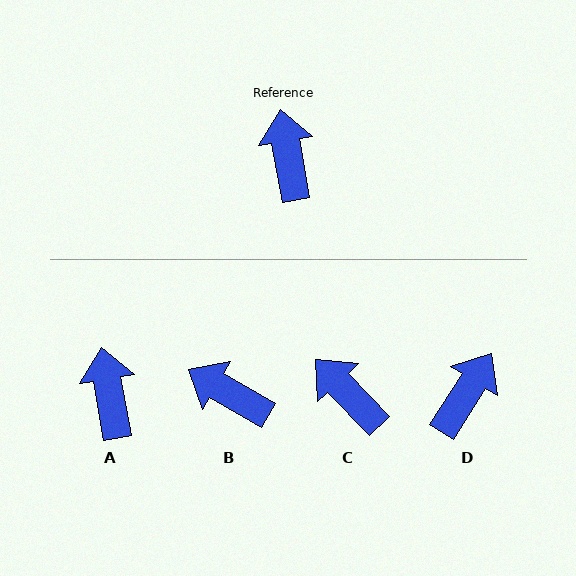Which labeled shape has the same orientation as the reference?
A.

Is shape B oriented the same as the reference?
No, it is off by about 50 degrees.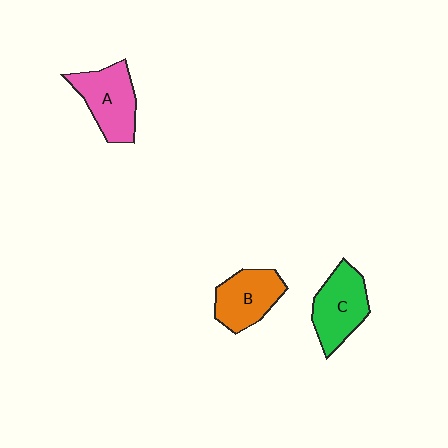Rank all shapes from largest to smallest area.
From largest to smallest: A (pink), C (green), B (orange).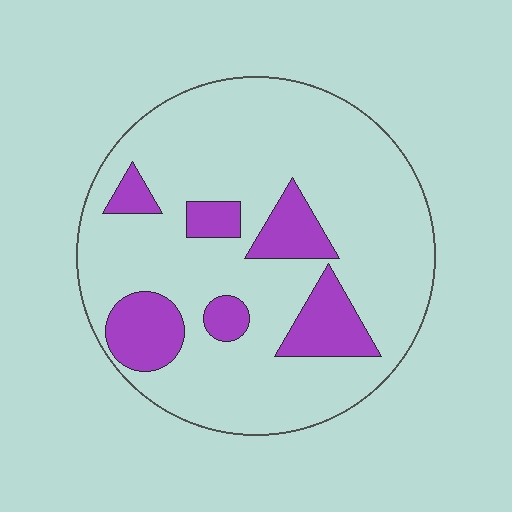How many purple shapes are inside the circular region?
6.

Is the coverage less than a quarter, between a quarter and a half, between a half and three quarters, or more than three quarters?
Less than a quarter.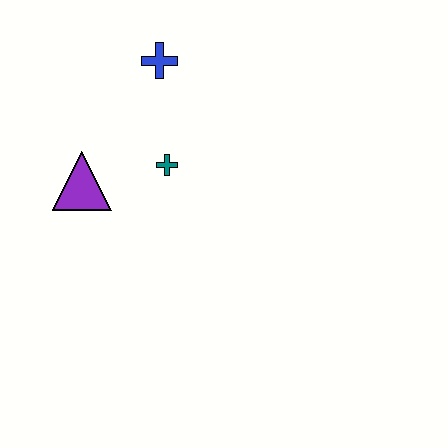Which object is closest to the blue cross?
The teal cross is closest to the blue cross.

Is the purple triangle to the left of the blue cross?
Yes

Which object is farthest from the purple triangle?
The blue cross is farthest from the purple triangle.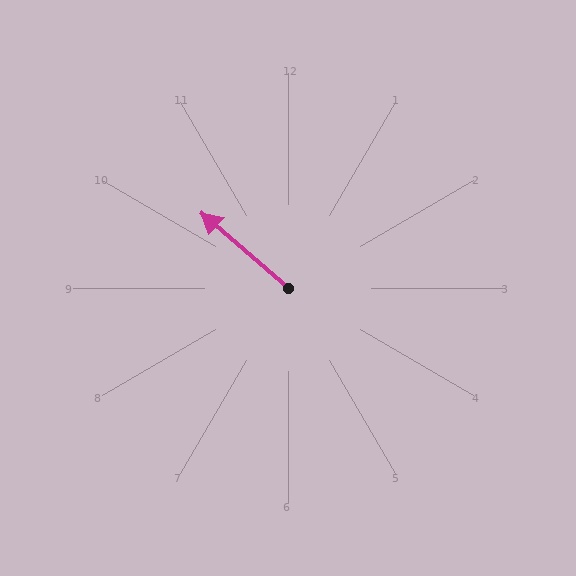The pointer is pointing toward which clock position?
Roughly 10 o'clock.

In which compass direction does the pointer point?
Northwest.